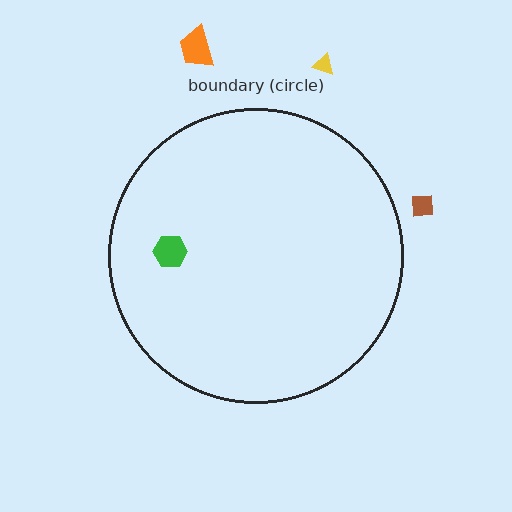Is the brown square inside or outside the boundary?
Outside.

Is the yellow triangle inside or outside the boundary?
Outside.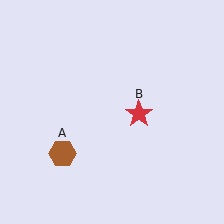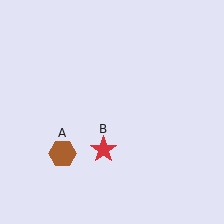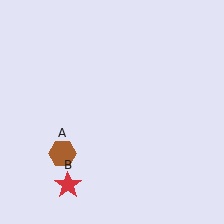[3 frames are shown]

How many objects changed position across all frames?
1 object changed position: red star (object B).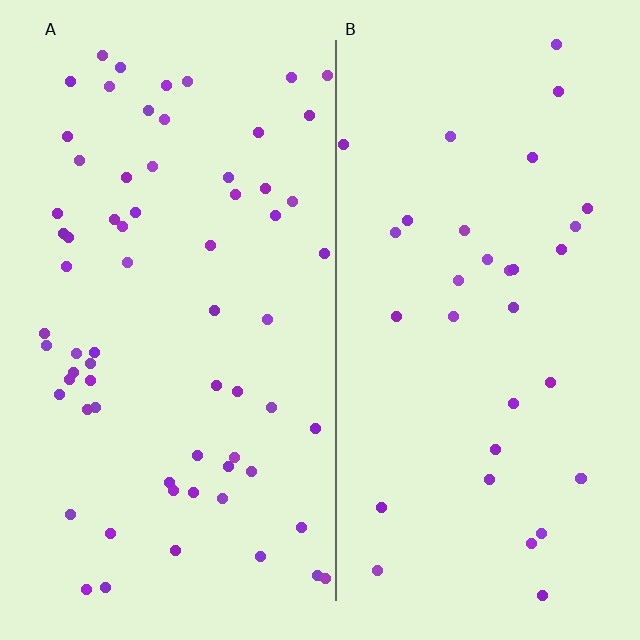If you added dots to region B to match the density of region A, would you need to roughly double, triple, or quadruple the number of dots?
Approximately double.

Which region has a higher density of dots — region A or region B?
A (the left).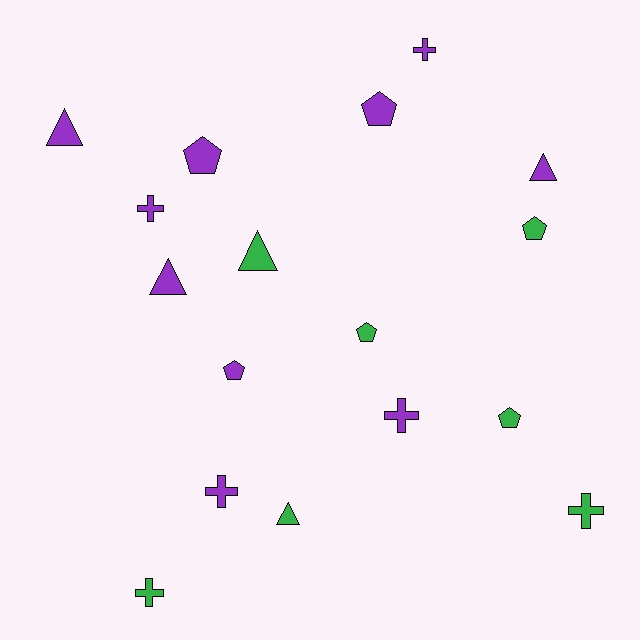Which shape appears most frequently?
Pentagon, with 6 objects.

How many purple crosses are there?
There are 4 purple crosses.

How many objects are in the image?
There are 17 objects.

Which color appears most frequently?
Purple, with 10 objects.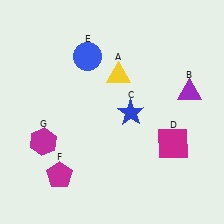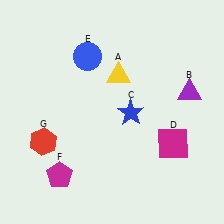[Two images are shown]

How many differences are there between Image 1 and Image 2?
There is 1 difference between the two images.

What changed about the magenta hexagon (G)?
In Image 1, G is magenta. In Image 2, it changed to red.